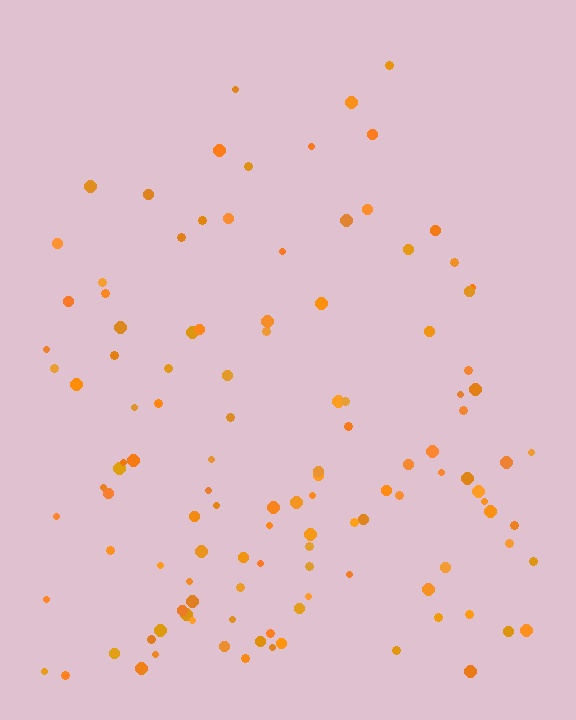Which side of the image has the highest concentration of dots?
The bottom.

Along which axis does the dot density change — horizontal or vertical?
Vertical.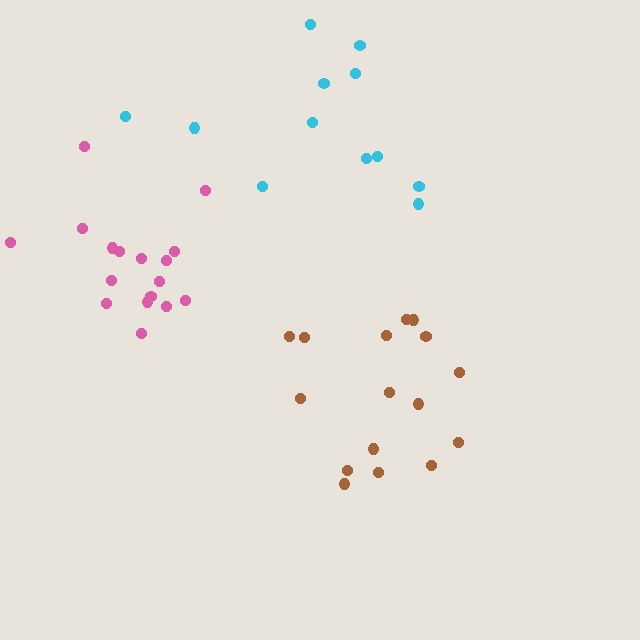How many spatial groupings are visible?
There are 3 spatial groupings.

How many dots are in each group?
Group 1: 12 dots, Group 2: 16 dots, Group 3: 17 dots (45 total).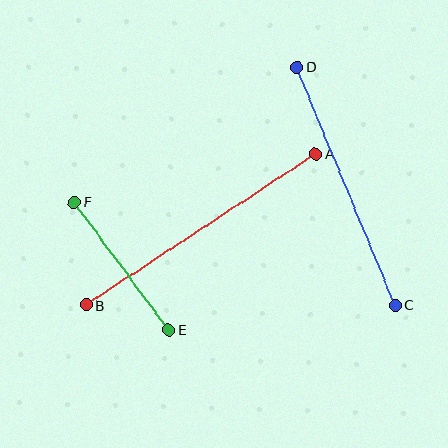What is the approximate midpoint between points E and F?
The midpoint is at approximately (122, 266) pixels.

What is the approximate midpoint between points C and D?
The midpoint is at approximately (346, 186) pixels.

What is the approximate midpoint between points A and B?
The midpoint is at approximately (201, 229) pixels.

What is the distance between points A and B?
The distance is approximately 275 pixels.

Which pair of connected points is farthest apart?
Points A and B are farthest apart.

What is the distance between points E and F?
The distance is approximately 159 pixels.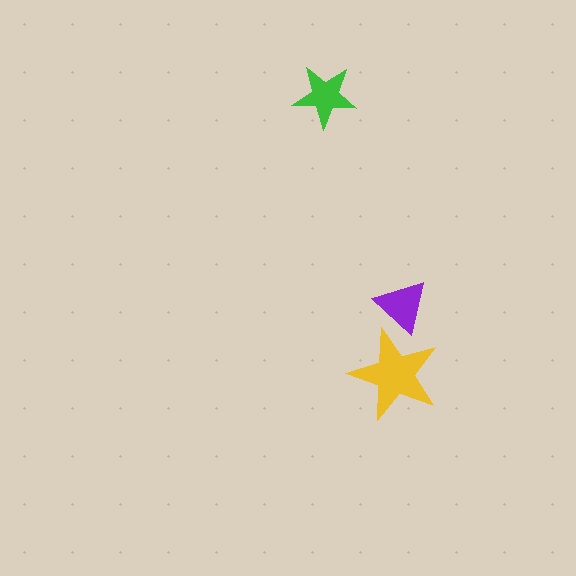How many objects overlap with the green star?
0 objects overlap with the green star.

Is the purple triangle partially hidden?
Yes, it is partially covered by another shape.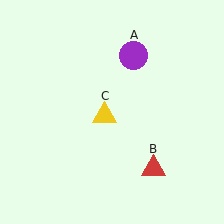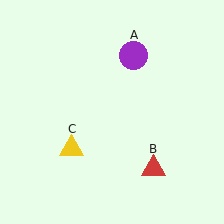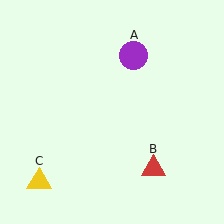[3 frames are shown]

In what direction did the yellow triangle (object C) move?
The yellow triangle (object C) moved down and to the left.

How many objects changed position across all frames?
1 object changed position: yellow triangle (object C).